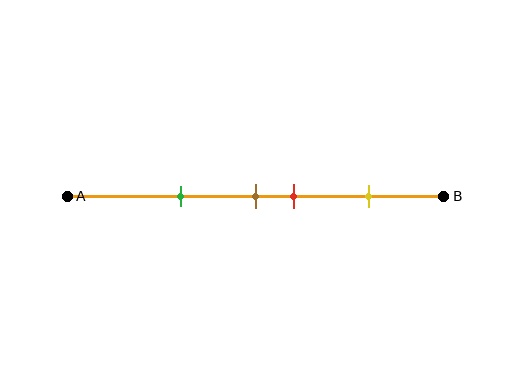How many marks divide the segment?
There are 4 marks dividing the segment.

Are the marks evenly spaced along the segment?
No, the marks are not evenly spaced.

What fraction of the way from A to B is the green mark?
The green mark is approximately 30% (0.3) of the way from A to B.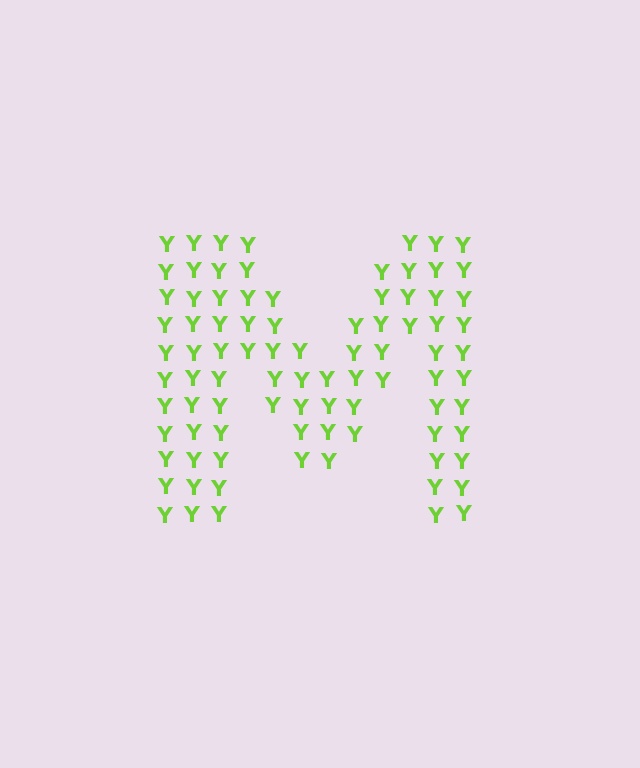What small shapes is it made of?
It is made of small letter Y's.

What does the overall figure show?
The overall figure shows the letter M.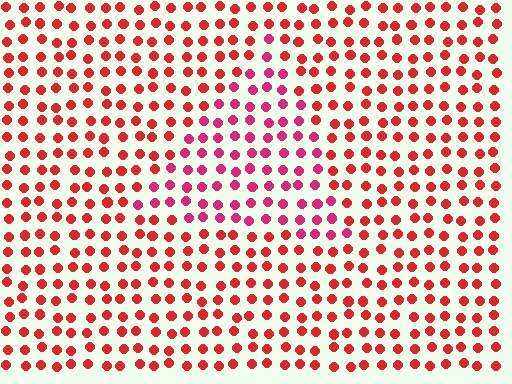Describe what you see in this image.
The image is filled with small red elements in a uniform arrangement. A triangle-shaped region is visible where the elements are tinted to a slightly different hue, forming a subtle color boundary.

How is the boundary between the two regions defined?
The boundary is defined purely by a slight shift in hue (about 25 degrees). Spacing, size, and orientation are identical on both sides.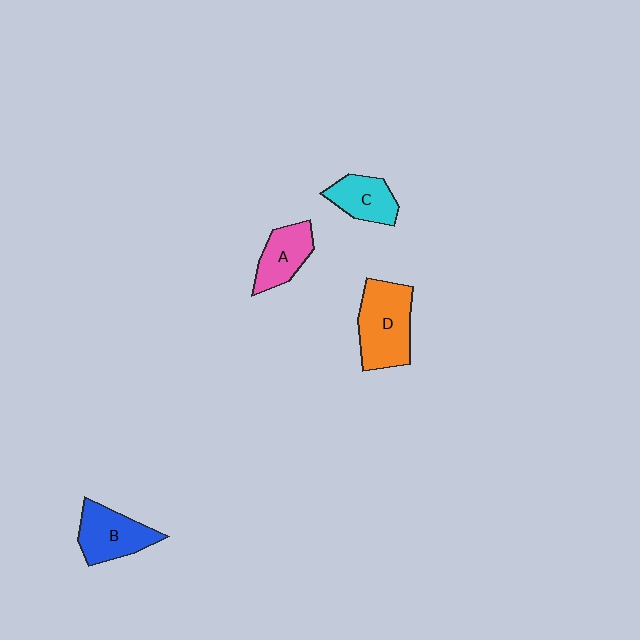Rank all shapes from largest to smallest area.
From largest to smallest: D (orange), B (blue), A (pink), C (cyan).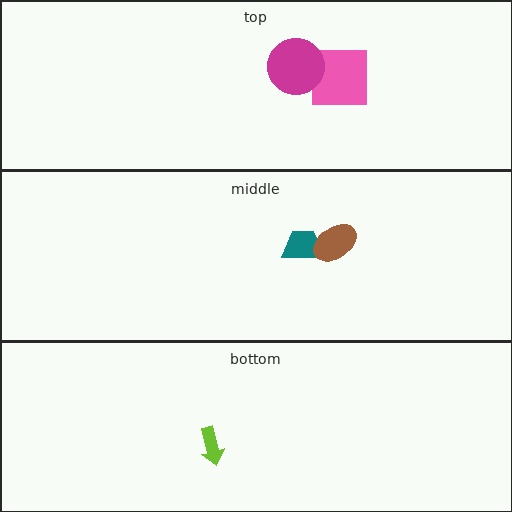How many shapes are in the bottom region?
1.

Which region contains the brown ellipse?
The middle region.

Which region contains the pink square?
The top region.